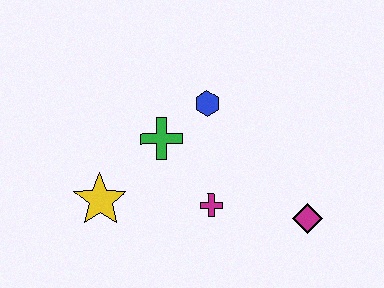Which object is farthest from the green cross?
The magenta diamond is farthest from the green cross.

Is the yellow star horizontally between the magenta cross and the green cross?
No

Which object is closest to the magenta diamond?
The magenta cross is closest to the magenta diamond.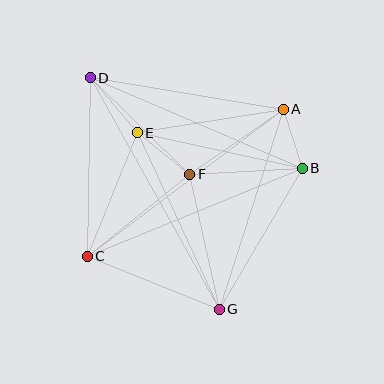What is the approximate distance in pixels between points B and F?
The distance between B and F is approximately 113 pixels.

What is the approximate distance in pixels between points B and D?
The distance between B and D is approximately 231 pixels.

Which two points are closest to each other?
Points A and B are closest to each other.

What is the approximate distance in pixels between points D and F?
The distance between D and F is approximately 139 pixels.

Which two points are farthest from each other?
Points D and G are farthest from each other.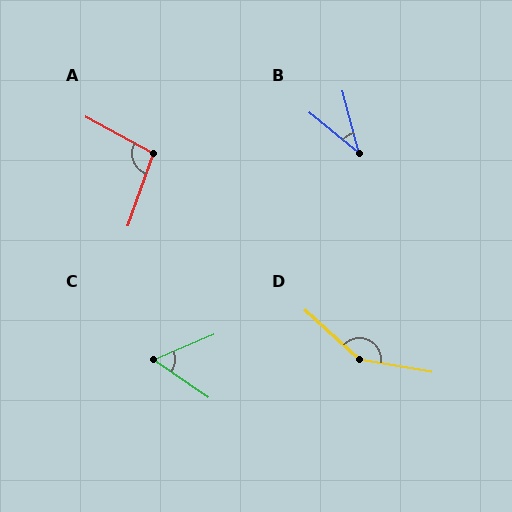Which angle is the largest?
D, at approximately 148 degrees.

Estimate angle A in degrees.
Approximately 99 degrees.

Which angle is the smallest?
B, at approximately 36 degrees.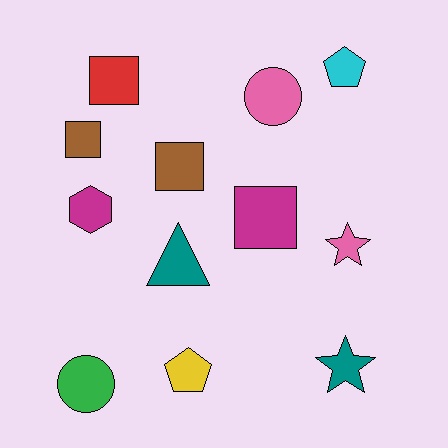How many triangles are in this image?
There is 1 triangle.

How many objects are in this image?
There are 12 objects.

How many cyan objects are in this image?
There is 1 cyan object.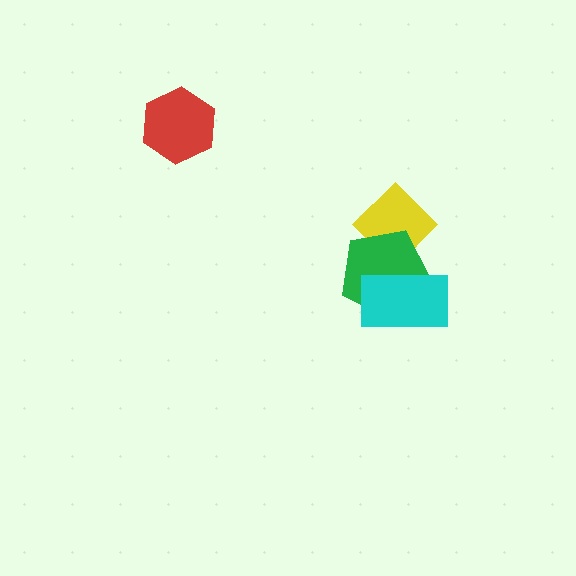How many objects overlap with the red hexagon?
0 objects overlap with the red hexagon.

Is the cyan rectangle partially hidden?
No, no other shape covers it.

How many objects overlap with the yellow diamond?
2 objects overlap with the yellow diamond.